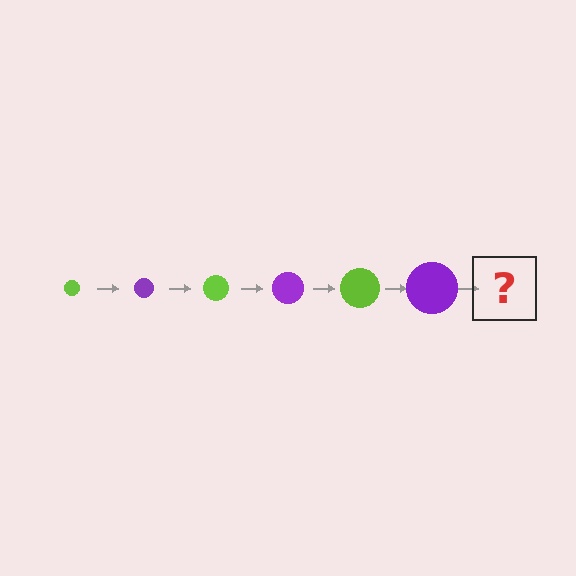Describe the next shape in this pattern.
It should be a lime circle, larger than the previous one.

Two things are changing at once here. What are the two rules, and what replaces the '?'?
The two rules are that the circle grows larger each step and the color cycles through lime and purple. The '?' should be a lime circle, larger than the previous one.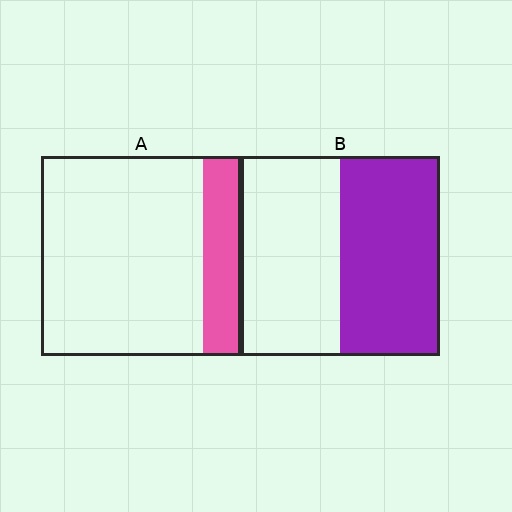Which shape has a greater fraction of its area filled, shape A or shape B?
Shape B.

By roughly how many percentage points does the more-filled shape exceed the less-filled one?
By roughly 30 percentage points (B over A).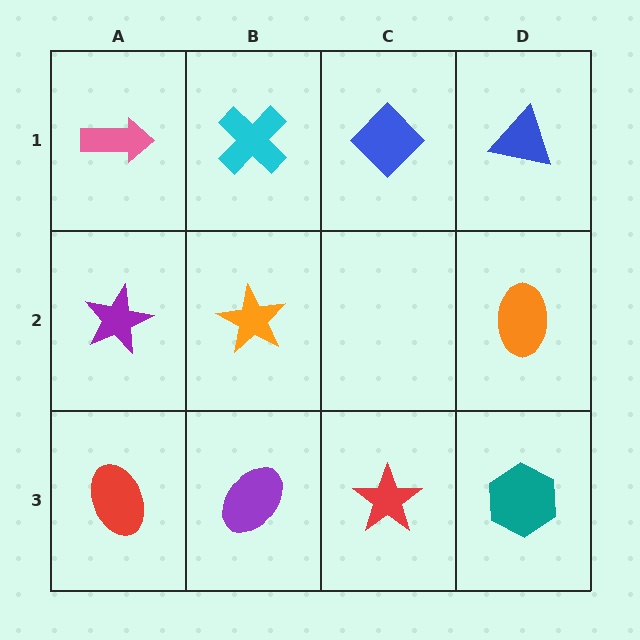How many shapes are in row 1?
4 shapes.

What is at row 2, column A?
A purple star.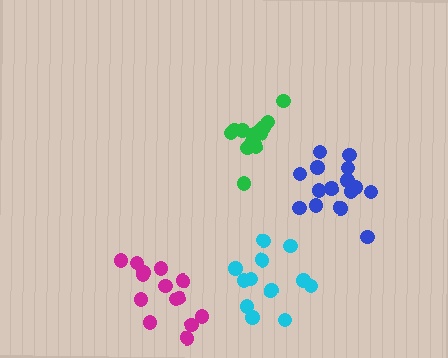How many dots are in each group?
Group 1: 14 dots, Group 2: 15 dots, Group 3: 15 dots, Group 4: 12 dots (56 total).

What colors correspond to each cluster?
The clusters are colored: magenta, green, blue, cyan.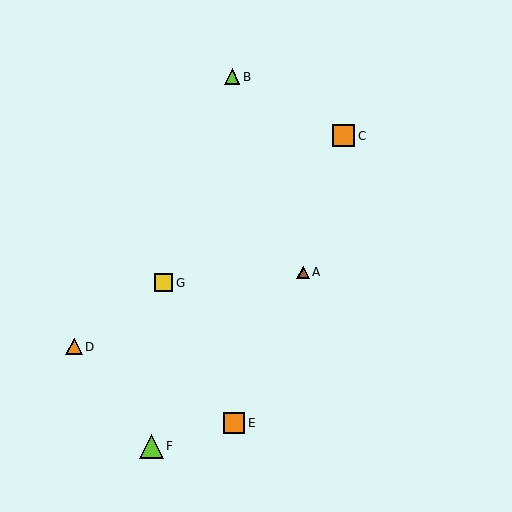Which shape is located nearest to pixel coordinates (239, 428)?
The orange square (labeled E) at (234, 423) is nearest to that location.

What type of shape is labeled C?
Shape C is an orange square.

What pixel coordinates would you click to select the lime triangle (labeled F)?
Click at (152, 446) to select the lime triangle F.